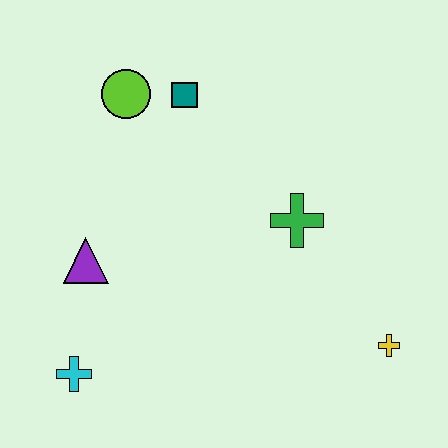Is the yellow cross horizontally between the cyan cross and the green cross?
No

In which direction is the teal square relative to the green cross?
The teal square is above the green cross.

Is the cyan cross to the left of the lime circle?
Yes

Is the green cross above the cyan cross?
Yes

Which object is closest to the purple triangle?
The cyan cross is closest to the purple triangle.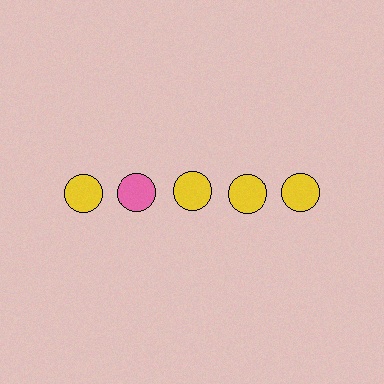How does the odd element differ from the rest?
It has a different color: pink instead of yellow.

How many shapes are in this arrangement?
There are 5 shapes arranged in a grid pattern.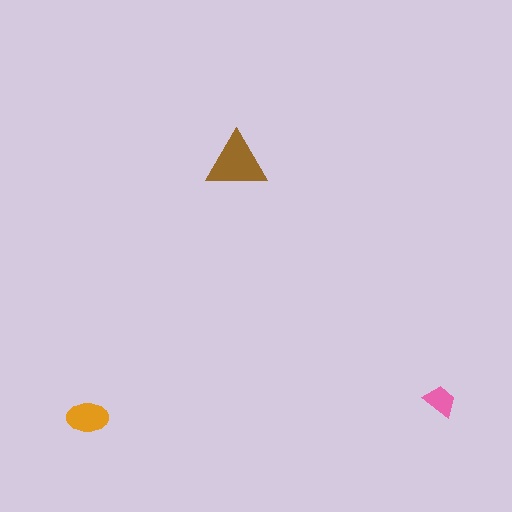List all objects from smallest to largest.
The pink trapezoid, the orange ellipse, the brown triangle.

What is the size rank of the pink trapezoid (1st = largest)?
3rd.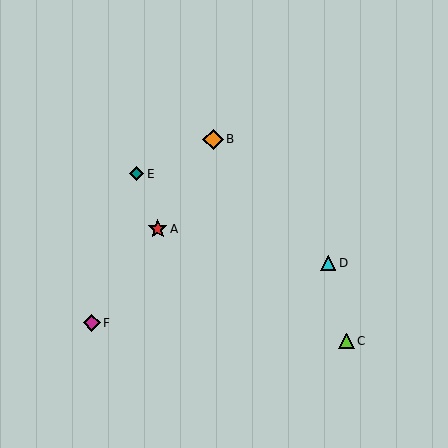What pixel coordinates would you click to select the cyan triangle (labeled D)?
Click at (328, 263) to select the cyan triangle D.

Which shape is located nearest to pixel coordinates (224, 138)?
The orange diamond (labeled B) at (213, 139) is nearest to that location.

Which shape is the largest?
The orange diamond (labeled B) is the largest.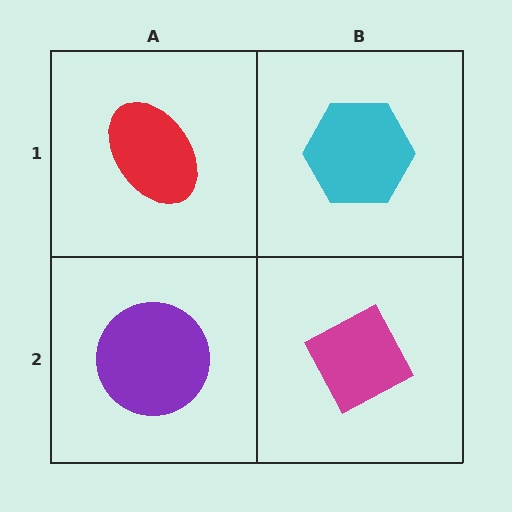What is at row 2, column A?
A purple circle.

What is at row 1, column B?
A cyan hexagon.